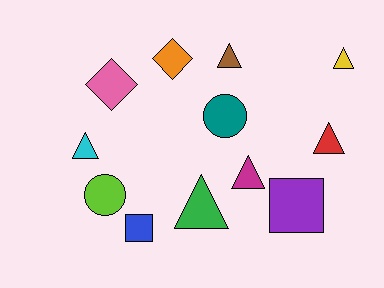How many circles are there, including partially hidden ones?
There are 2 circles.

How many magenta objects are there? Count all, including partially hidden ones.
There is 1 magenta object.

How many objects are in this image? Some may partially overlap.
There are 12 objects.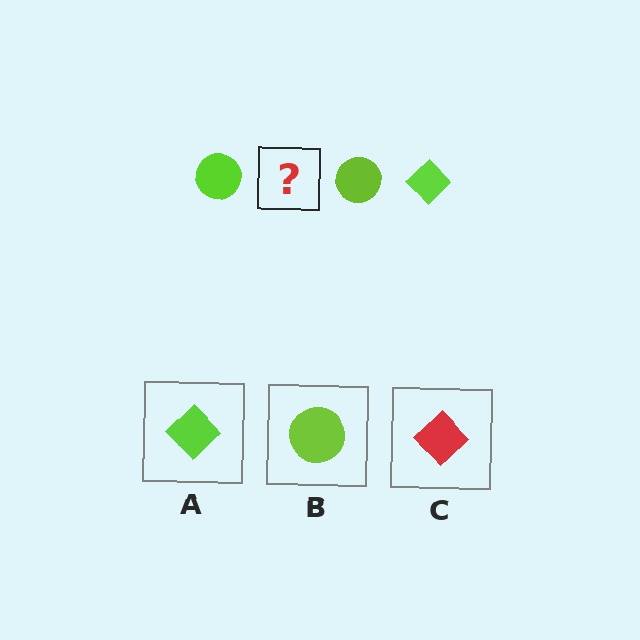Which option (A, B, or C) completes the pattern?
A.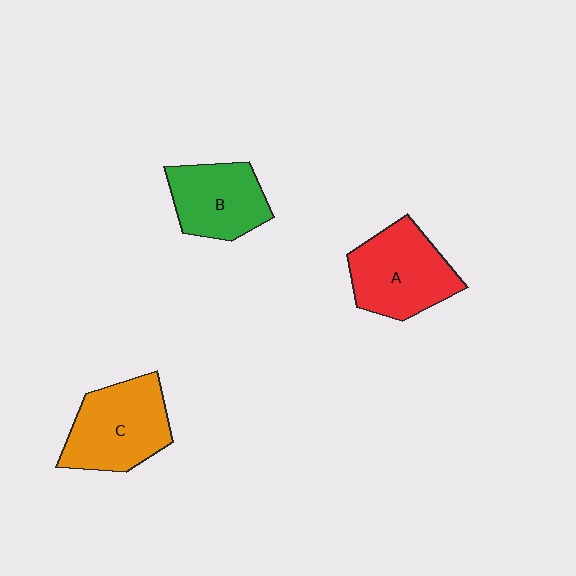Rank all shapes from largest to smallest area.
From largest to smallest: C (orange), A (red), B (green).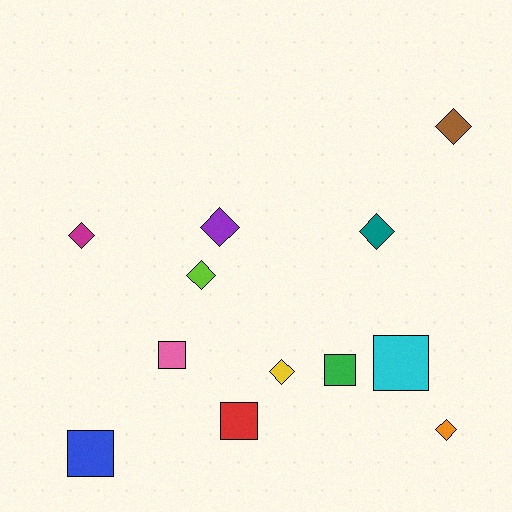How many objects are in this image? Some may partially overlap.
There are 12 objects.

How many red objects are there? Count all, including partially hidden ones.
There is 1 red object.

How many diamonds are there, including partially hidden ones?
There are 7 diamonds.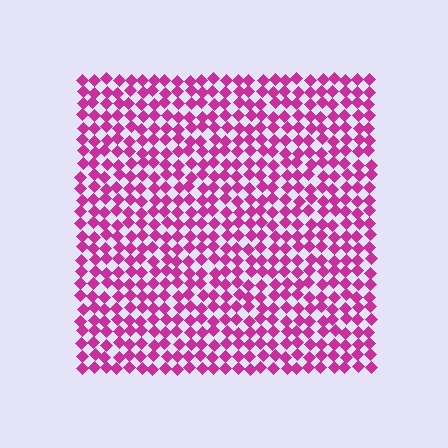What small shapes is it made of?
It is made of small diamonds.